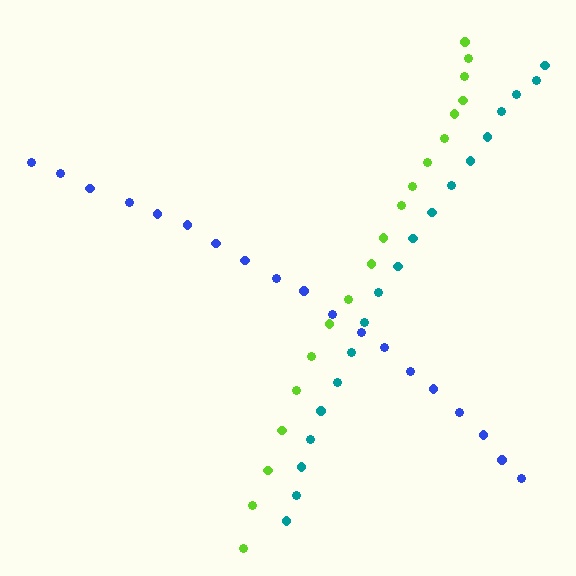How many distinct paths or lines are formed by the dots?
There are 3 distinct paths.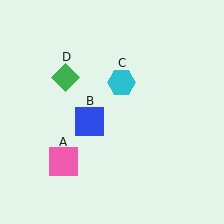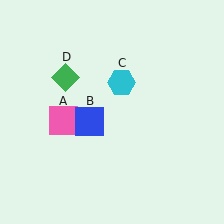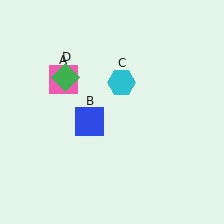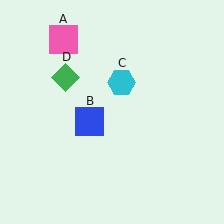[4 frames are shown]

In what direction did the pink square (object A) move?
The pink square (object A) moved up.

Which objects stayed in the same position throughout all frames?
Blue square (object B) and cyan hexagon (object C) and green diamond (object D) remained stationary.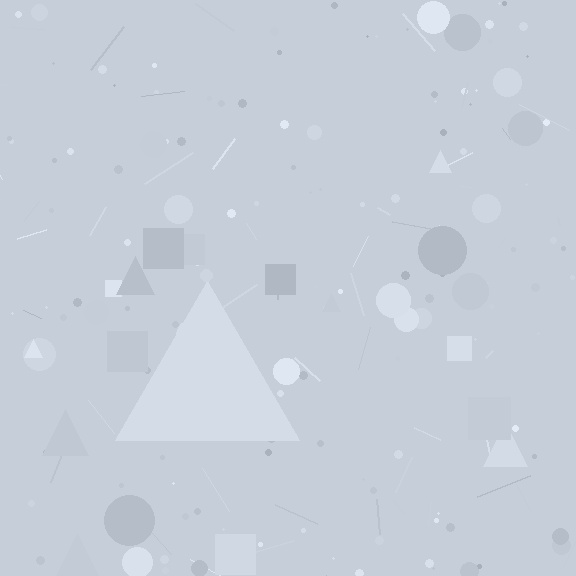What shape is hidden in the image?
A triangle is hidden in the image.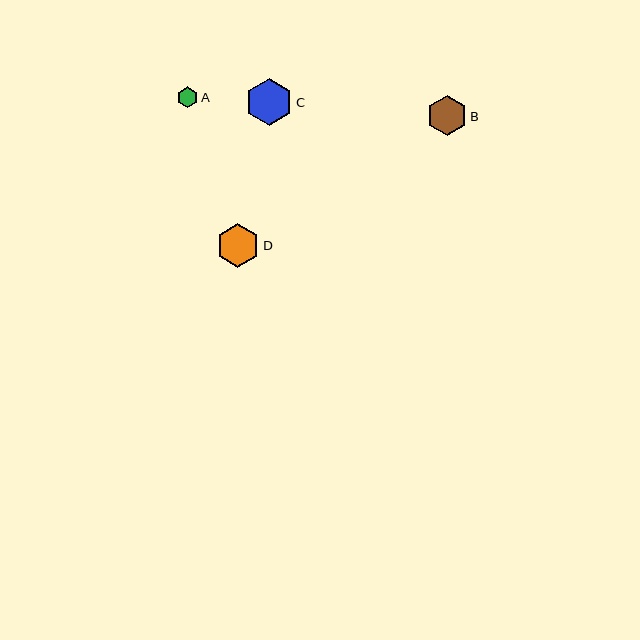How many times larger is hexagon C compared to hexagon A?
Hexagon C is approximately 2.3 times the size of hexagon A.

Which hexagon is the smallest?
Hexagon A is the smallest with a size of approximately 21 pixels.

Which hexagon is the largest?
Hexagon C is the largest with a size of approximately 48 pixels.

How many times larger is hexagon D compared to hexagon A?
Hexagon D is approximately 2.1 times the size of hexagon A.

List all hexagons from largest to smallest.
From largest to smallest: C, D, B, A.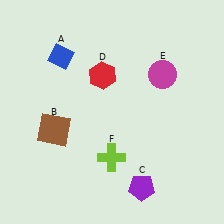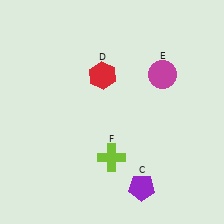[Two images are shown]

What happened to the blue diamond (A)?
The blue diamond (A) was removed in Image 2. It was in the top-left area of Image 1.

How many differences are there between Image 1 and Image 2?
There are 2 differences between the two images.